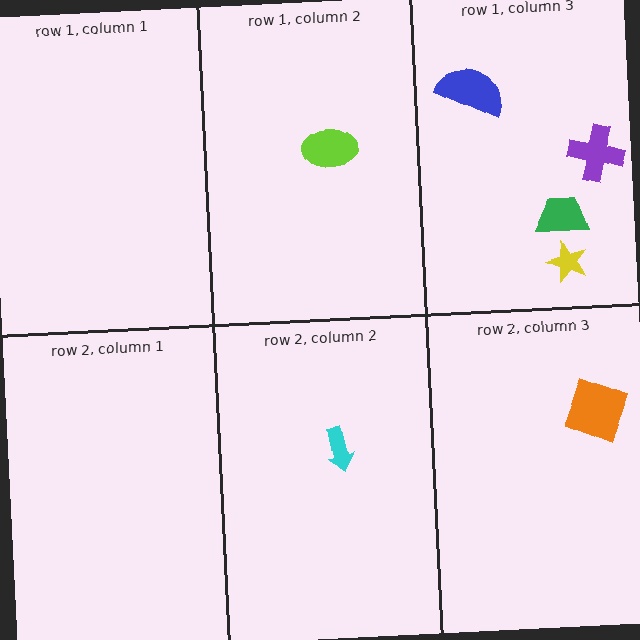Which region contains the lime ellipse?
The row 1, column 2 region.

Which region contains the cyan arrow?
The row 2, column 2 region.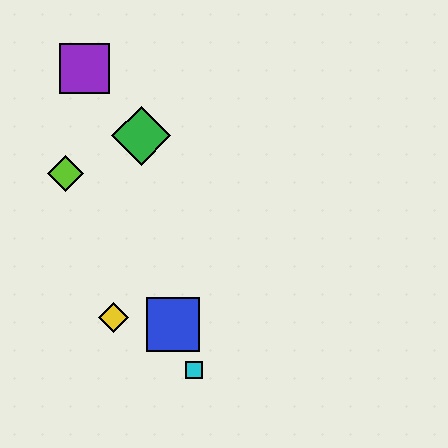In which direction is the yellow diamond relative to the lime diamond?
The yellow diamond is below the lime diamond.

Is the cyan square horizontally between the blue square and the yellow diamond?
No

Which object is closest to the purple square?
The green diamond is closest to the purple square.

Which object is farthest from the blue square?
The purple square is farthest from the blue square.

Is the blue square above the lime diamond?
No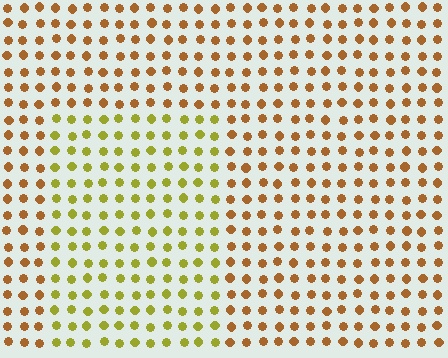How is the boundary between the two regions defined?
The boundary is defined purely by a slight shift in hue (about 39 degrees). Spacing, size, and orientation are identical on both sides.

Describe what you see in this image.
The image is filled with small brown elements in a uniform arrangement. A rectangle-shaped region is visible where the elements are tinted to a slightly different hue, forming a subtle color boundary.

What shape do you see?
I see a rectangle.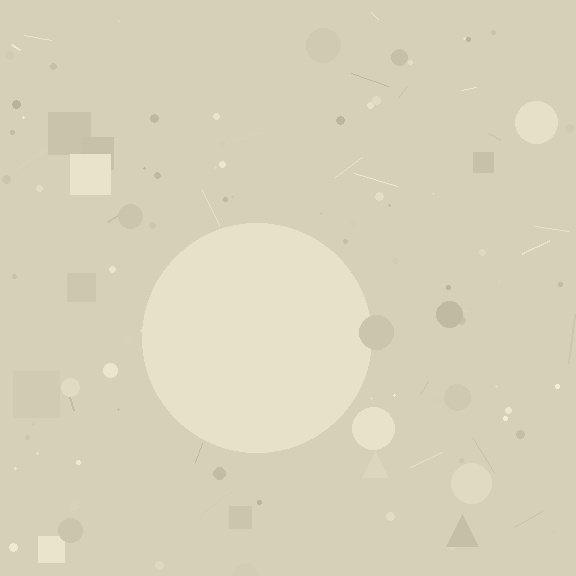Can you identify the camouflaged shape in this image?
The camouflaged shape is a circle.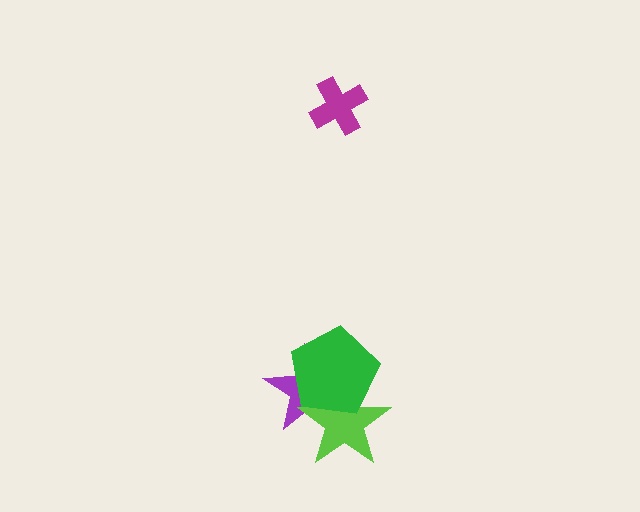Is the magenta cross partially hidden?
No, no other shape covers it.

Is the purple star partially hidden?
Yes, it is partially covered by another shape.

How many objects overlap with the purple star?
2 objects overlap with the purple star.